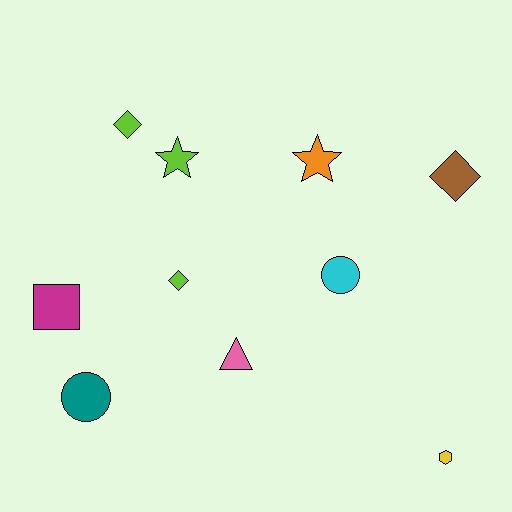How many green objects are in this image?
There are no green objects.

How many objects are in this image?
There are 10 objects.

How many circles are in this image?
There are 2 circles.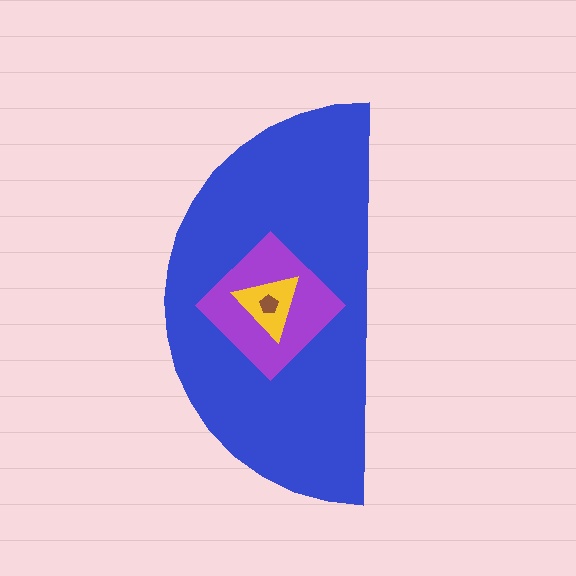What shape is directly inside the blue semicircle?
The purple diamond.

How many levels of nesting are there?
4.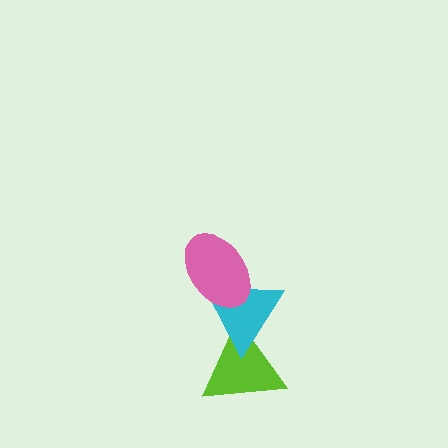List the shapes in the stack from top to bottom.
From top to bottom: the pink ellipse, the cyan triangle, the lime triangle.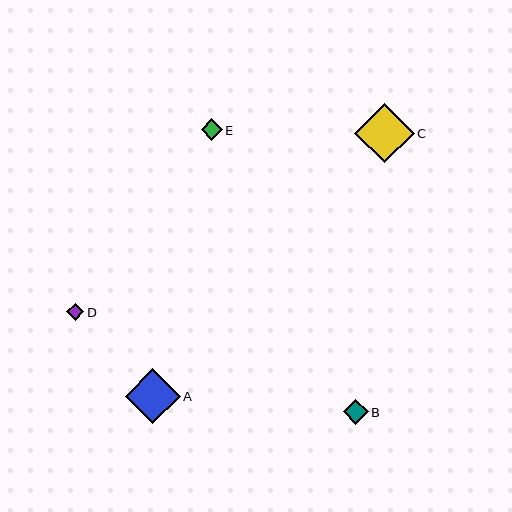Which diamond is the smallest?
Diamond D is the smallest with a size of approximately 17 pixels.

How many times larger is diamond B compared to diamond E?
Diamond B is approximately 1.2 times the size of diamond E.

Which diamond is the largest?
Diamond C is the largest with a size of approximately 59 pixels.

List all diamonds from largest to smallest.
From largest to smallest: C, A, B, E, D.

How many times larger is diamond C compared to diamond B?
Diamond C is approximately 2.3 times the size of diamond B.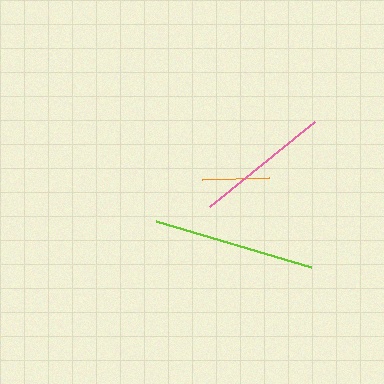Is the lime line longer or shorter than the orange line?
The lime line is longer than the orange line.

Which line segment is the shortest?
The orange line is the shortest at approximately 67 pixels.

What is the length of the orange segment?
The orange segment is approximately 67 pixels long.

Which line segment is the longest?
The lime line is the longest at approximately 161 pixels.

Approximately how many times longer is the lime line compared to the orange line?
The lime line is approximately 2.4 times the length of the orange line.